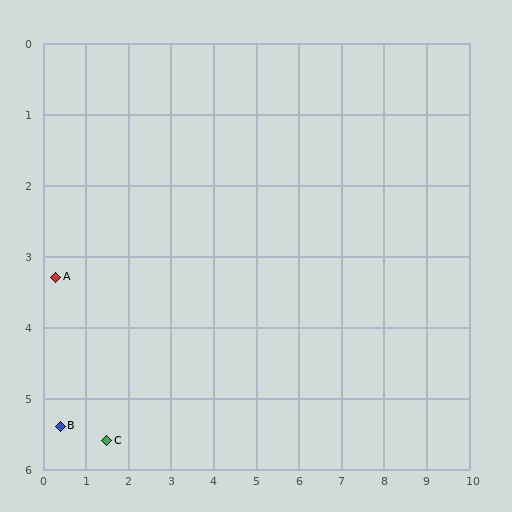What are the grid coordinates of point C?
Point C is at approximately (1.5, 5.6).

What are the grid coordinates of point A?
Point A is at approximately (0.3, 3.3).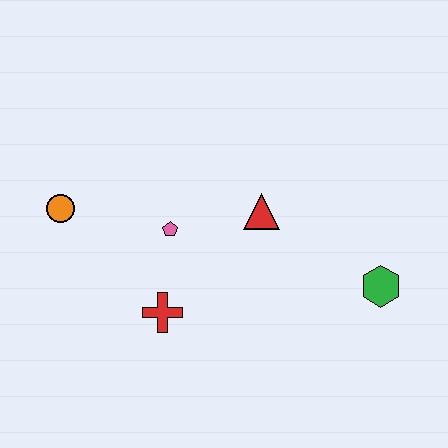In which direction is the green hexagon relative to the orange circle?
The green hexagon is to the right of the orange circle.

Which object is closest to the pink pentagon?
The red cross is closest to the pink pentagon.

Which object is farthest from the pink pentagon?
The green hexagon is farthest from the pink pentagon.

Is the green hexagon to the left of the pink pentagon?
No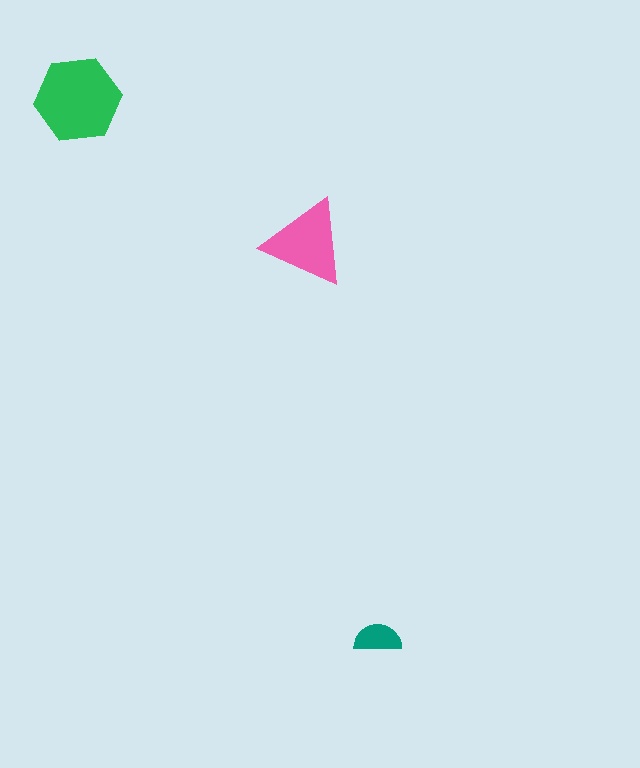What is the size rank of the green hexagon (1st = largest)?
1st.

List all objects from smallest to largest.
The teal semicircle, the pink triangle, the green hexagon.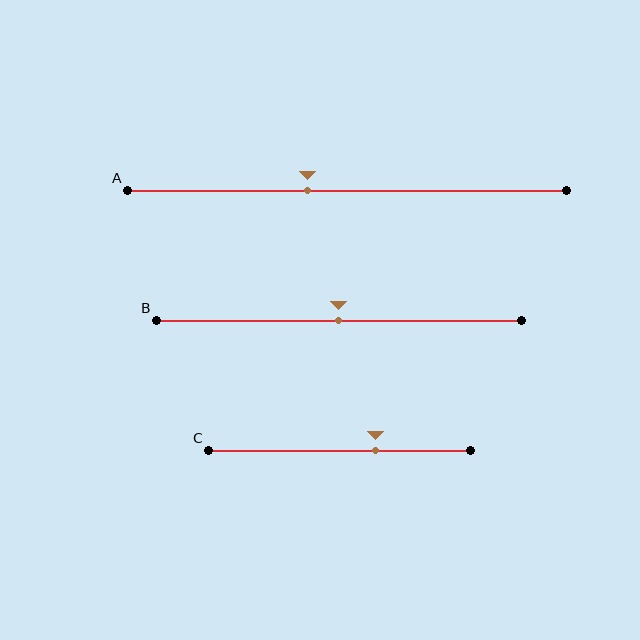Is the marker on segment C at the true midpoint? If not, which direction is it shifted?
No, the marker on segment C is shifted to the right by about 14% of the segment length.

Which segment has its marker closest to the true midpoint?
Segment B has its marker closest to the true midpoint.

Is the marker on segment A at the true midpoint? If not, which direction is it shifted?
No, the marker on segment A is shifted to the left by about 9% of the segment length.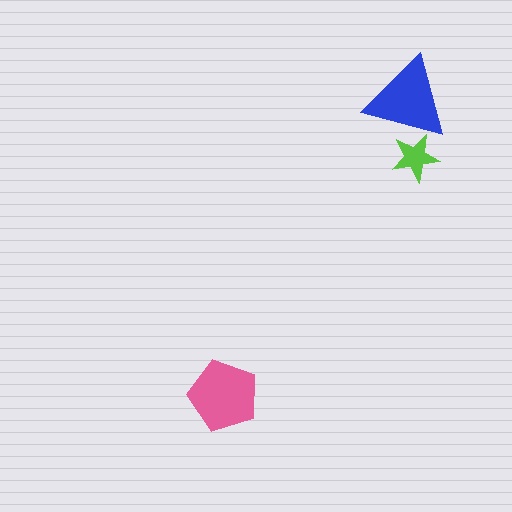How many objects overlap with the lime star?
1 object overlaps with the lime star.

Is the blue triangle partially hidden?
No, no other shape covers it.